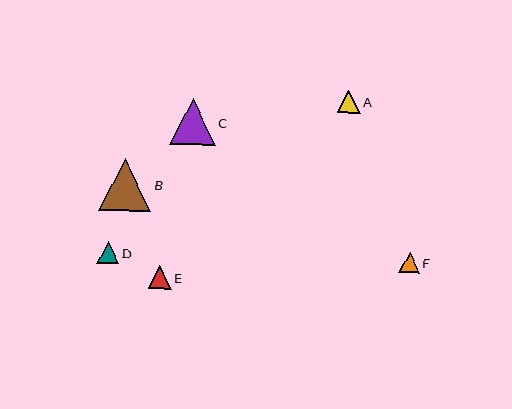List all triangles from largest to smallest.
From largest to smallest: B, C, E, A, D, F.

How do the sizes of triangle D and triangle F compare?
Triangle D and triangle F are approximately the same size.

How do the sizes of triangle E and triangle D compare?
Triangle E and triangle D are approximately the same size.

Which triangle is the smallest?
Triangle F is the smallest with a size of approximately 20 pixels.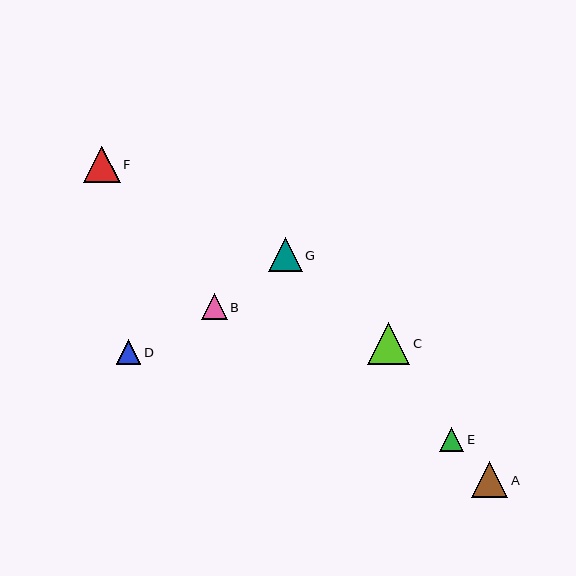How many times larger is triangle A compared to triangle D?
Triangle A is approximately 1.5 times the size of triangle D.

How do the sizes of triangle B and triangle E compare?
Triangle B and triangle E are approximately the same size.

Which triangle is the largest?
Triangle C is the largest with a size of approximately 42 pixels.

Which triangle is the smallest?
Triangle E is the smallest with a size of approximately 24 pixels.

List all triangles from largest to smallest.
From largest to smallest: C, F, A, G, B, D, E.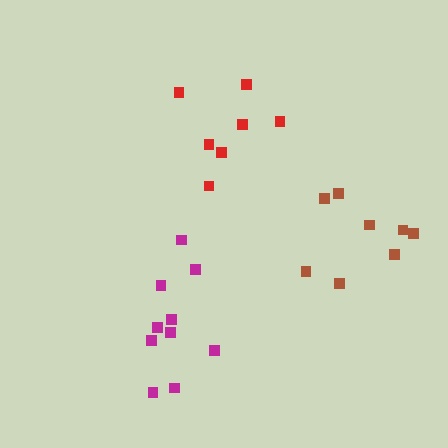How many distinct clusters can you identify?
There are 3 distinct clusters.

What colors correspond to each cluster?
The clusters are colored: red, brown, magenta.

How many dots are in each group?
Group 1: 7 dots, Group 2: 8 dots, Group 3: 10 dots (25 total).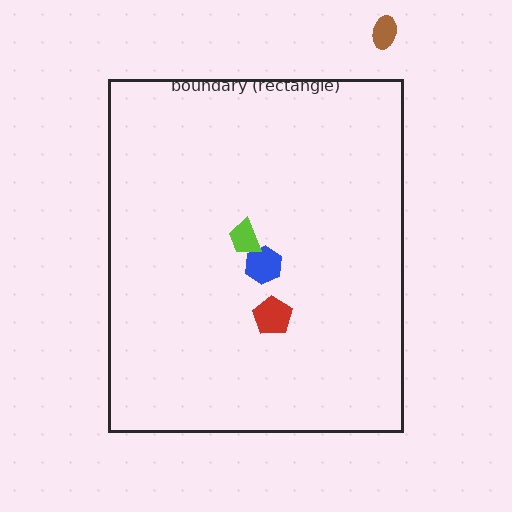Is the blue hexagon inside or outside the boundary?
Inside.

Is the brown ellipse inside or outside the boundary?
Outside.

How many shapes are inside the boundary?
3 inside, 1 outside.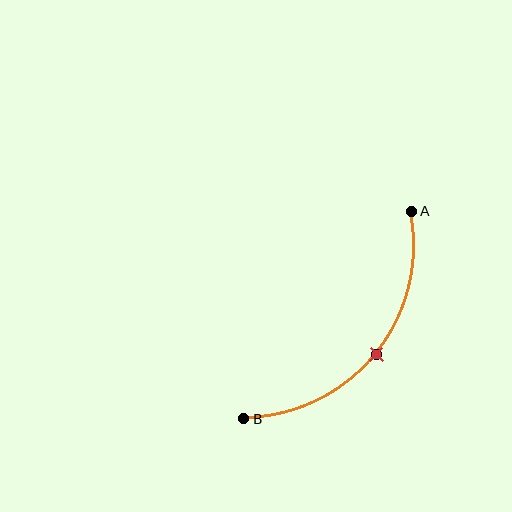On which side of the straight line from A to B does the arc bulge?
The arc bulges below and to the right of the straight line connecting A and B.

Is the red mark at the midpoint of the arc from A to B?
Yes. The red mark lies on the arc at equal arc-length from both A and B — it is the arc midpoint.